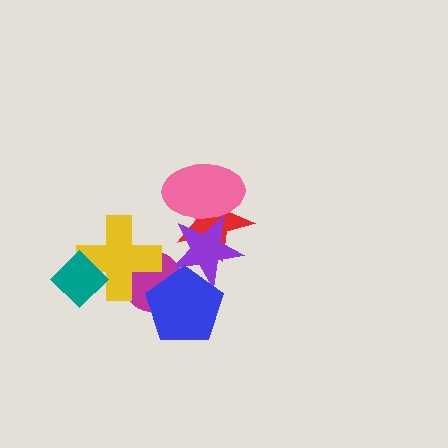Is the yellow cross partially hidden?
Yes, it is partially covered by another shape.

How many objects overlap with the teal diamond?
1 object overlaps with the teal diamond.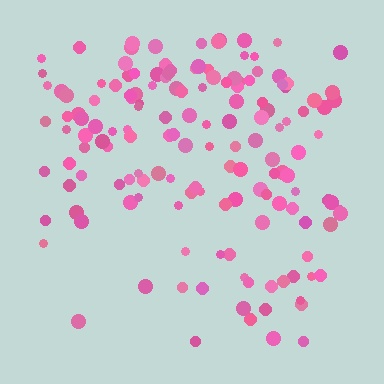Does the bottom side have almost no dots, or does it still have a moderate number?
Still a moderate number, just noticeably fewer than the top.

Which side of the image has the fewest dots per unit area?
The bottom.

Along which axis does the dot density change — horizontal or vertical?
Vertical.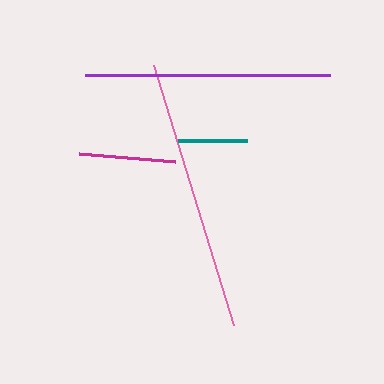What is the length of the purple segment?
The purple segment is approximately 244 pixels long.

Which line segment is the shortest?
The teal line is the shortest at approximately 69 pixels.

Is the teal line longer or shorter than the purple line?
The purple line is longer than the teal line.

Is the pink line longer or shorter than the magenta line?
The pink line is longer than the magenta line.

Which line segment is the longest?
The pink line is the longest at approximately 272 pixels.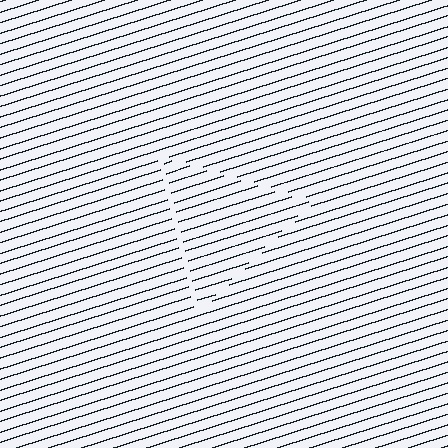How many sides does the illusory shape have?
3 sides — the line-ends trace a triangle.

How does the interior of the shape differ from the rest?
The interior of the shape contains the same grating, shifted by half a period — the contour is defined by the phase discontinuity where line-ends from the inner and outer gratings abut.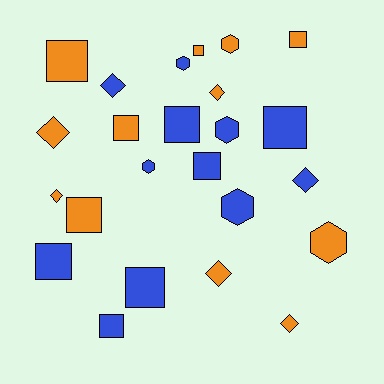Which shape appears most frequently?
Square, with 11 objects.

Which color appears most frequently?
Blue, with 12 objects.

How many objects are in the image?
There are 24 objects.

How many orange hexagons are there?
There are 2 orange hexagons.